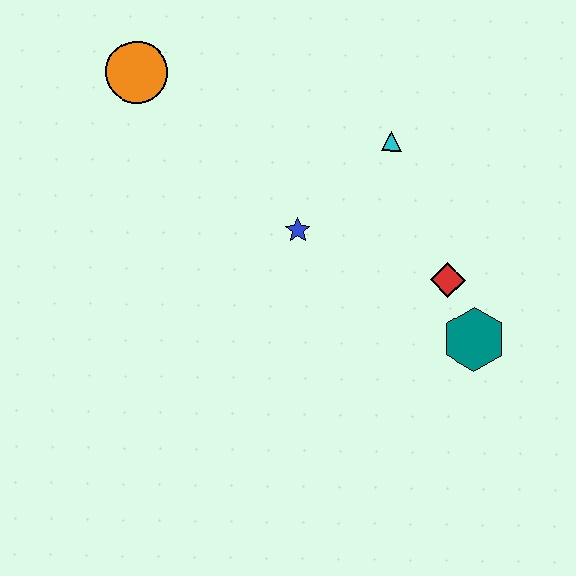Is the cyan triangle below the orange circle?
Yes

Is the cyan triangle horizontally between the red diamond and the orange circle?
Yes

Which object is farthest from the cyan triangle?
The orange circle is farthest from the cyan triangle.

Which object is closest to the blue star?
The cyan triangle is closest to the blue star.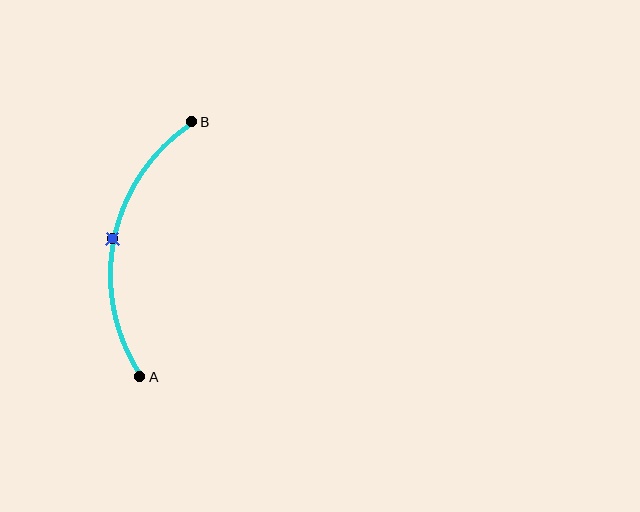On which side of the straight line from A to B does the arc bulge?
The arc bulges to the left of the straight line connecting A and B.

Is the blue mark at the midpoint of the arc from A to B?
Yes. The blue mark lies on the arc at equal arc-length from both A and B — it is the arc midpoint.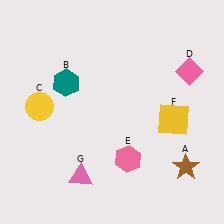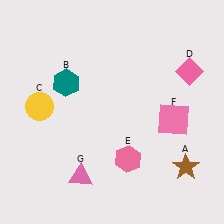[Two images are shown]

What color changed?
The square (F) changed from yellow in Image 1 to pink in Image 2.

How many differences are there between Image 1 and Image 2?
There is 1 difference between the two images.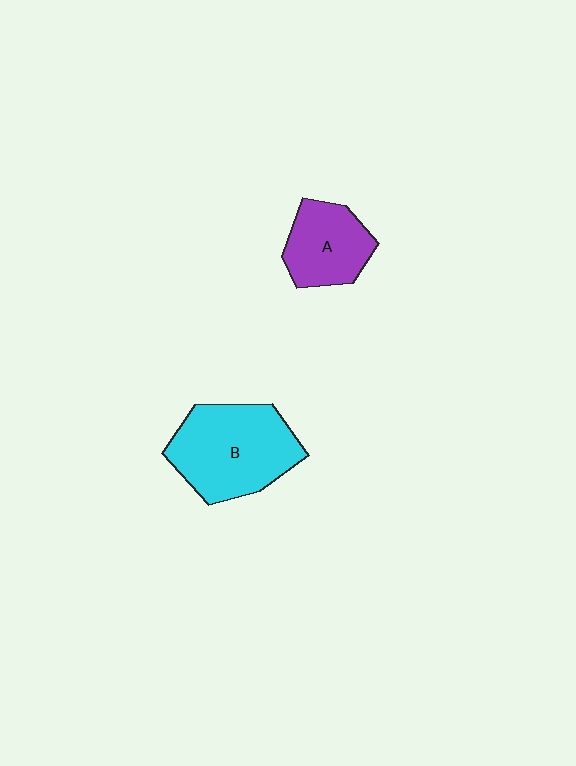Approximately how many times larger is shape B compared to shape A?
Approximately 1.6 times.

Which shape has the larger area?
Shape B (cyan).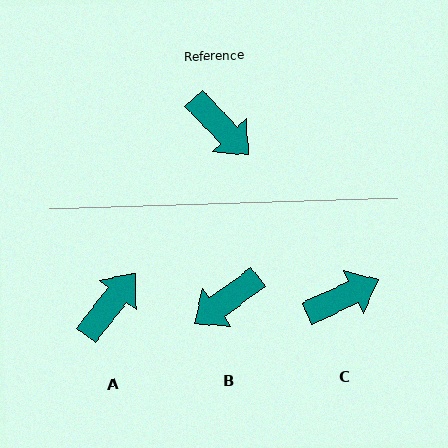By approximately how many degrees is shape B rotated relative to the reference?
Approximately 98 degrees clockwise.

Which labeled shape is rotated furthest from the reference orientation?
A, about 98 degrees away.